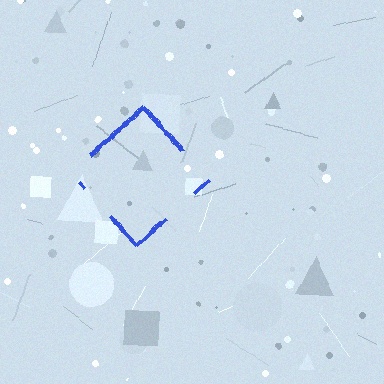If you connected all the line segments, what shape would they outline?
They would outline a diamond.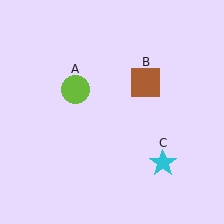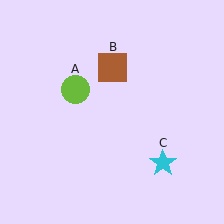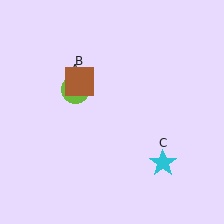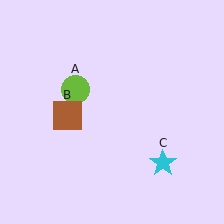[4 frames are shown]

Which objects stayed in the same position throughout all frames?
Lime circle (object A) and cyan star (object C) remained stationary.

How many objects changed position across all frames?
1 object changed position: brown square (object B).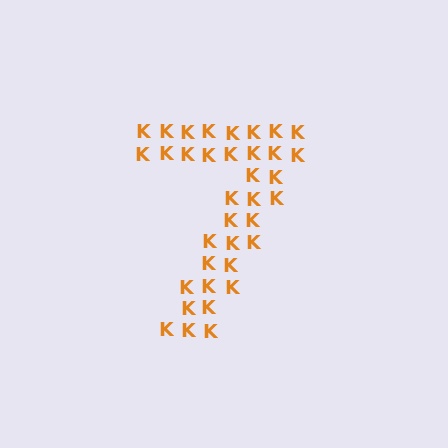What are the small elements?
The small elements are letter K's.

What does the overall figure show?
The overall figure shows the digit 7.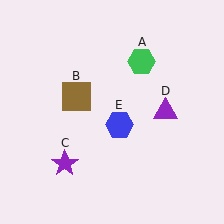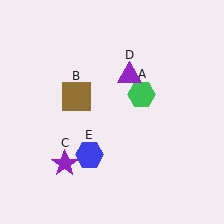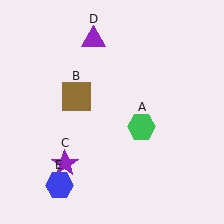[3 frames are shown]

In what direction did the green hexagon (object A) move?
The green hexagon (object A) moved down.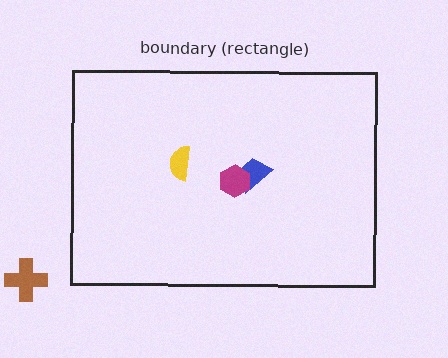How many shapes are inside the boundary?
3 inside, 1 outside.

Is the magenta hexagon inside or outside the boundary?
Inside.